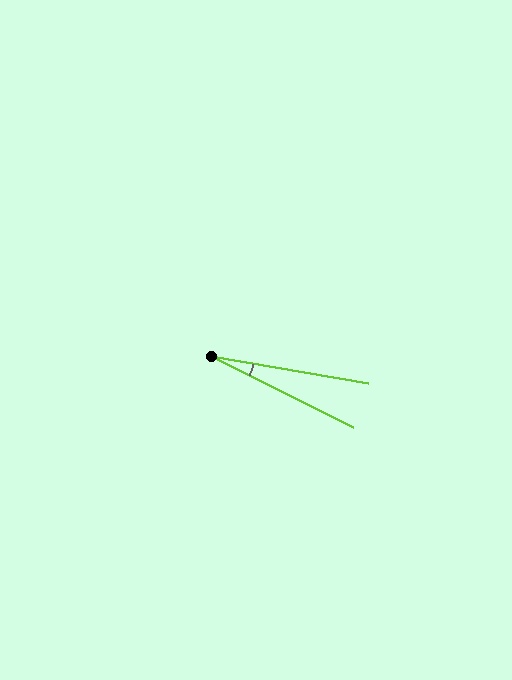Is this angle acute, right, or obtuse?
It is acute.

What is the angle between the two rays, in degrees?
Approximately 17 degrees.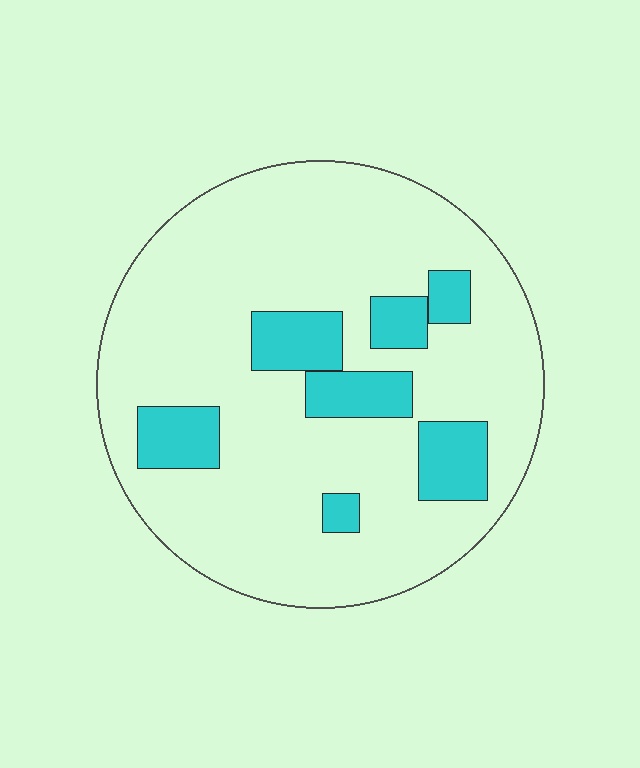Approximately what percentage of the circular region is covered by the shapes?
Approximately 20%.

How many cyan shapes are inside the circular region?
7.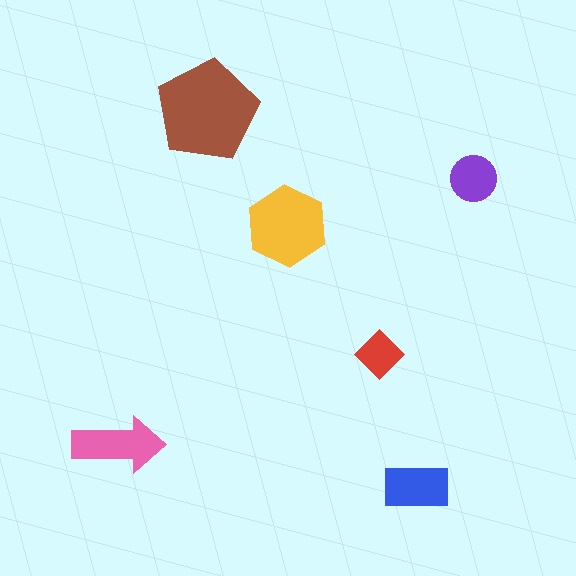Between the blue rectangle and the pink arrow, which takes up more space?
The pink arrow.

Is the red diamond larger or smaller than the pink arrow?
Smaller.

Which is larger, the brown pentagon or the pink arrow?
The brown pentagon.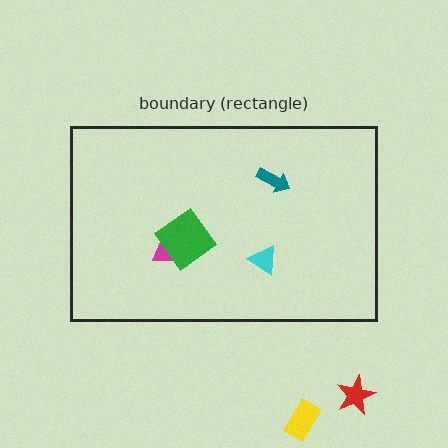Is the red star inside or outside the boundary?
Outside.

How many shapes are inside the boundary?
4 inside, 2 outside.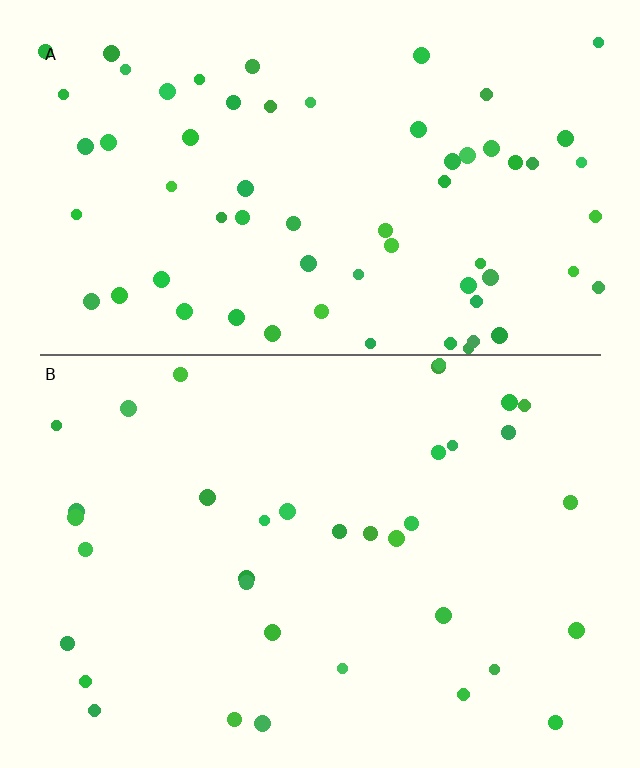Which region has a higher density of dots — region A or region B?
A (the top).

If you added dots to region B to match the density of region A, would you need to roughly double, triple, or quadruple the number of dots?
Approximately double.